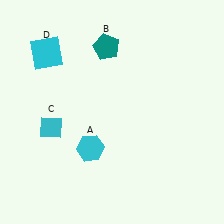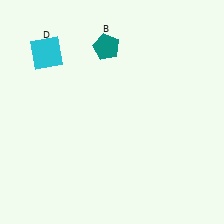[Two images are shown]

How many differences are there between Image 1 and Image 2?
There are 2 differences between the two images.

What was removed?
The cyan diamond (C), the cyan hexagon (A) were removed in Image 2.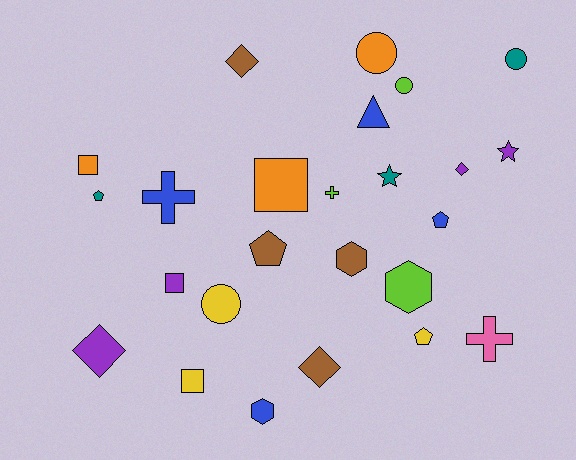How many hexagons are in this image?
There are 3 hexagons.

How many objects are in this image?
There are 25 objects.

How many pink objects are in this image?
There is 1 pink object.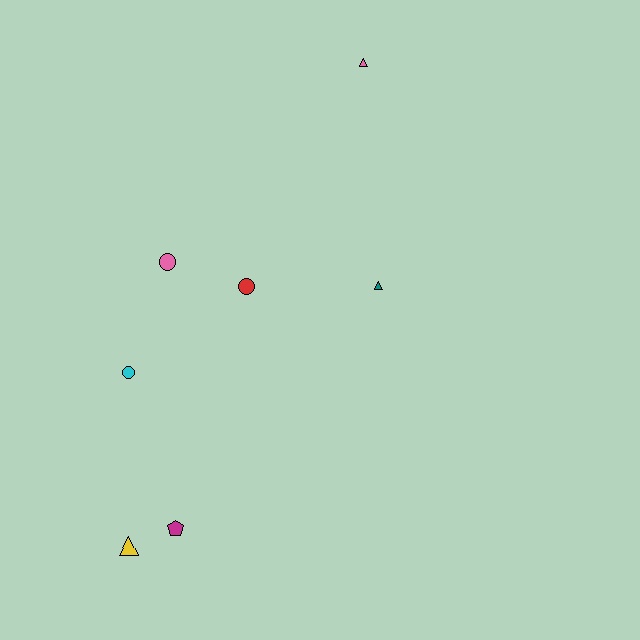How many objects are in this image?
There are 7 objects.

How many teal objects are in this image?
There is 1 teal object.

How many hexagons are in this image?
There are no hexagons.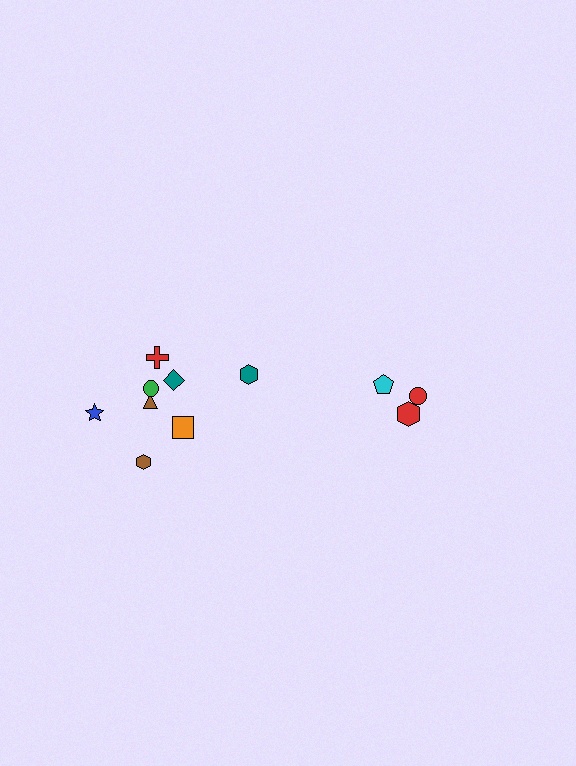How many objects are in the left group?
There are 8 objects.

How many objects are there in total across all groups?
There are 11 objects.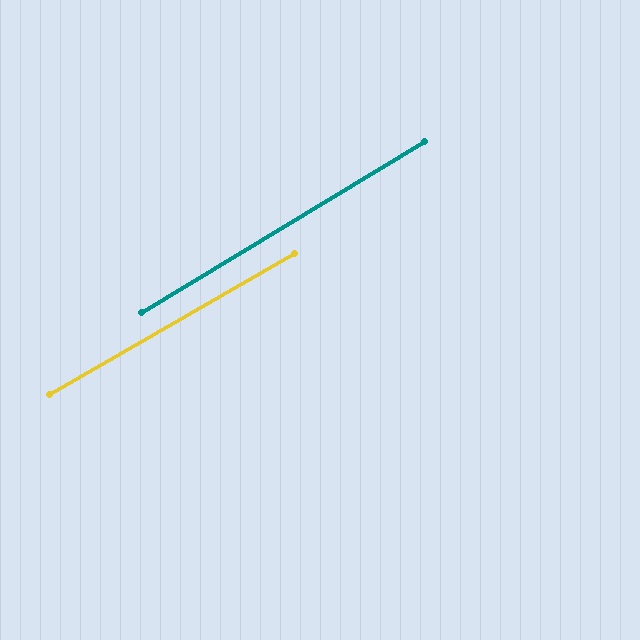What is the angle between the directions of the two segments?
Approximately 1 degree.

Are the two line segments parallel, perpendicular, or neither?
Parallel — their directions differ by only 1.3°.